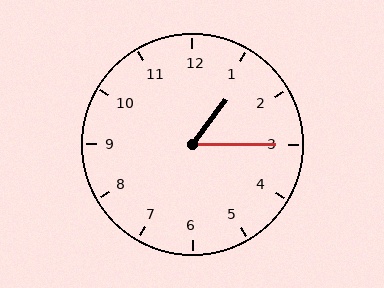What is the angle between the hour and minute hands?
Approximately 52 degrees.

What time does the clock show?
1:15.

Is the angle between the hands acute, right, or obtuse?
It is acute.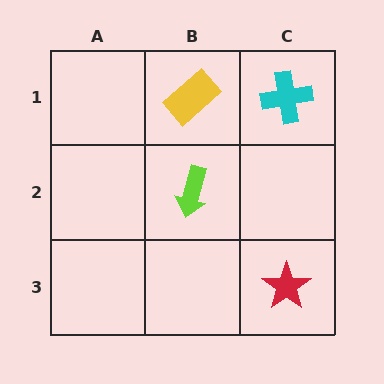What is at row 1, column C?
A cyan cross.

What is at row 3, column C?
A red star.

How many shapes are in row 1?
2 shapes.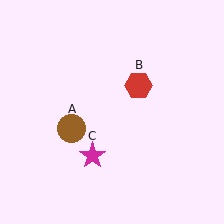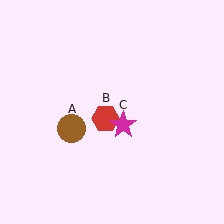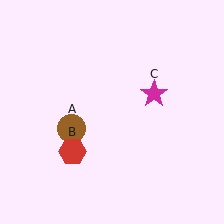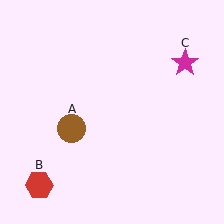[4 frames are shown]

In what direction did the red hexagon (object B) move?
The red hexagon (object B) moved down and to the left.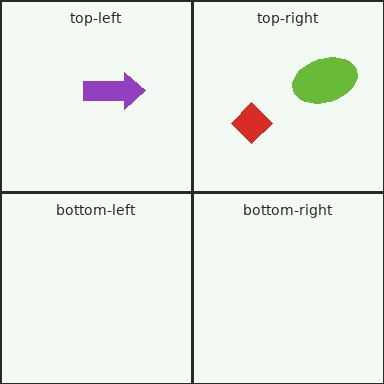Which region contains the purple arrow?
The top-left region.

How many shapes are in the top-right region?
2.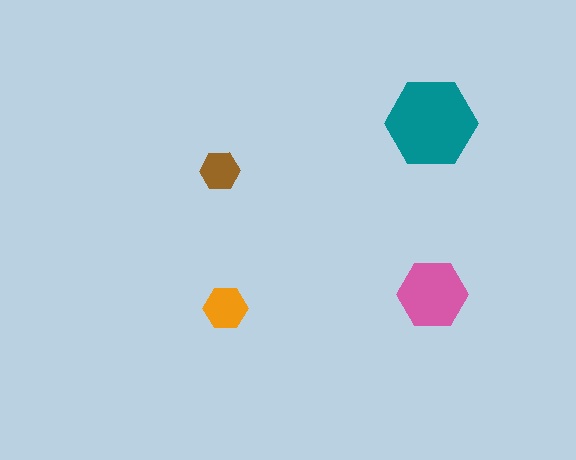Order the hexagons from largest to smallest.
the teal one, the pink one, the orange one, the brown one.